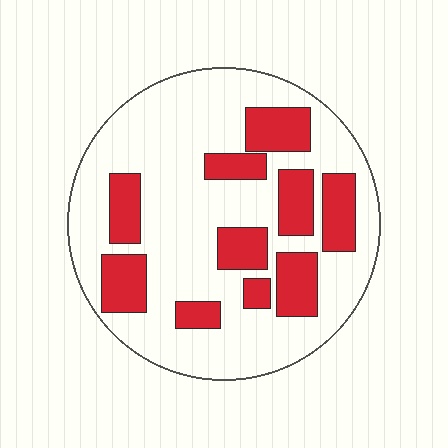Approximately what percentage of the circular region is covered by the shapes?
Approximately 30%.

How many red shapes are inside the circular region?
10.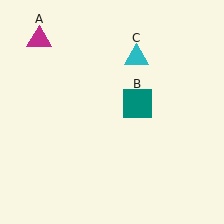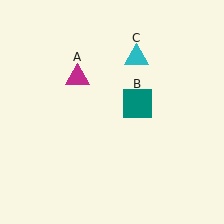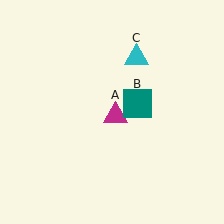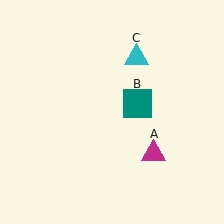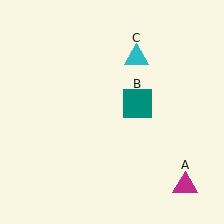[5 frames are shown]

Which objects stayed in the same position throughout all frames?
Teal square (object B) and cyan triangle (object C) remained stationary.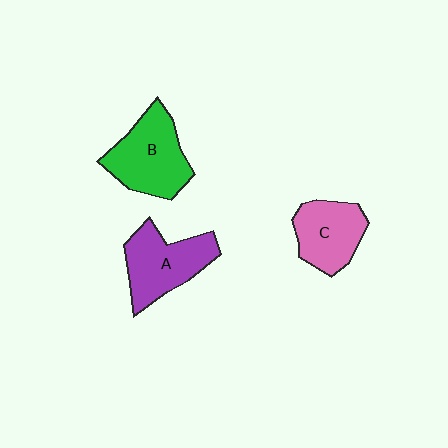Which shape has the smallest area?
Shape C (pink).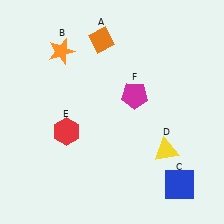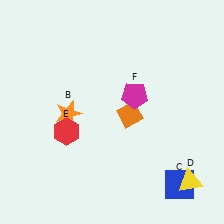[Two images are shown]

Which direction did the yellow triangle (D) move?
The yellow triangle (D) moved down.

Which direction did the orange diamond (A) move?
The orange diamond (A) moved down.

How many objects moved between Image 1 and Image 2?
3 objects moved between the two images.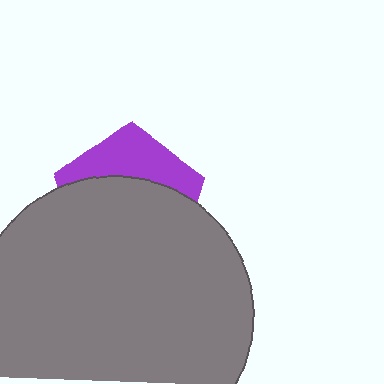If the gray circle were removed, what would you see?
You would see the complete purple pentagon.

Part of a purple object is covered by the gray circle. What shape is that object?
It is a pentagon.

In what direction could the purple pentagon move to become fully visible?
The purple pentagon could move up. That would shift it out from behind the gray circle entirely.